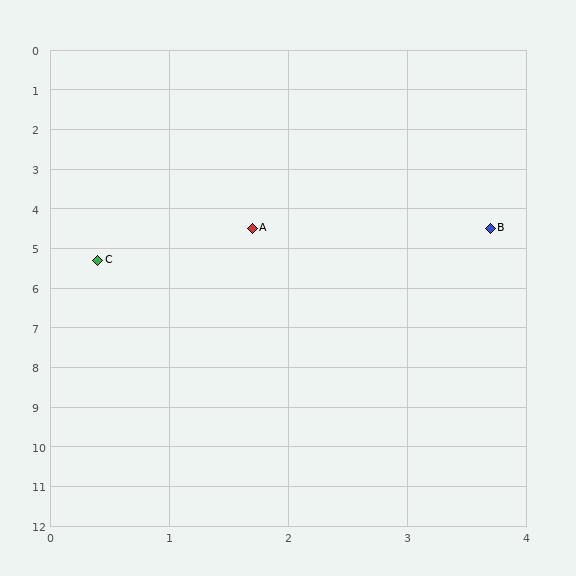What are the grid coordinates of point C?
Point C is at approximately (0.4, 5.3).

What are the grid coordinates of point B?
Point B is at approximately (3.7, 4.5).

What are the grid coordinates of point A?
Point A is at approximately (1.7, 4.5).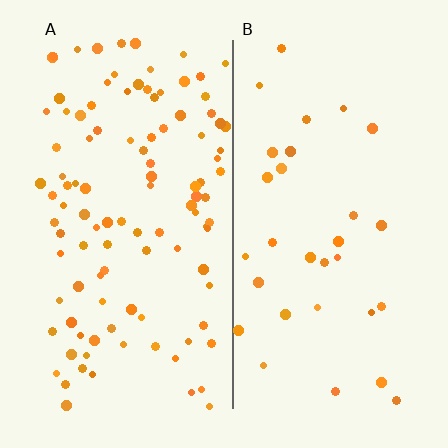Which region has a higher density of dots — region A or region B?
A (the left).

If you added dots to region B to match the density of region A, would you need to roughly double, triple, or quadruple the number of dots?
Approximately triple.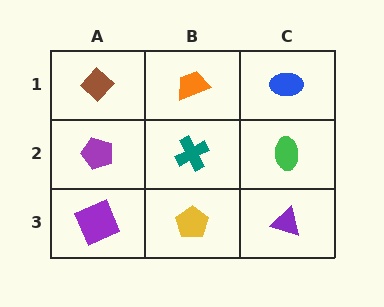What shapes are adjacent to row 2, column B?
An orange trapezoid (row 1, column B), a yellow pentagon (row 3, column B), a purple pentagon (row 2, column A), a green ellipse (row 2, column C).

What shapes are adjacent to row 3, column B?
A teal cross (row 2, column B), a purple square (row 3, column A), a purple triangle (row 3, column C).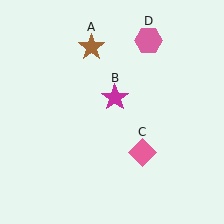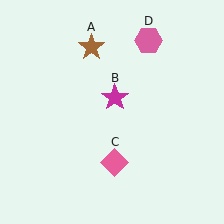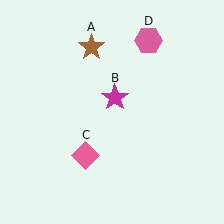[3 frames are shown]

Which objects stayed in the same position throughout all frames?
Brown star (object A) and magenta star (object B) and pink hexagon (object D) remained stationary.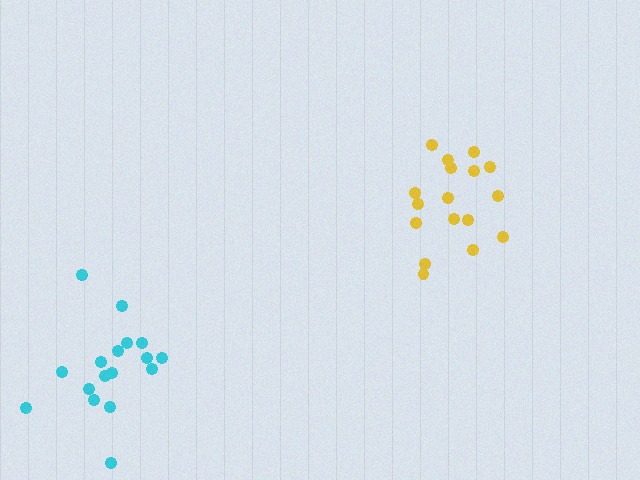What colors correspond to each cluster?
The clusters are colored: yellow, cyan.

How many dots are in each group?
Group 1: 17 dots, Group 2: 17 dots (34 total).